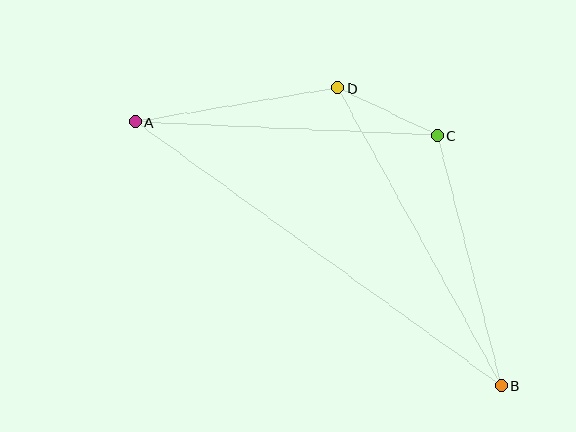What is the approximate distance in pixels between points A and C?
The distance between A and C is approximately 302 pixels.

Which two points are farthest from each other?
Points A and B are farthest from each other.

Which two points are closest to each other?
Points C and D are closest to each other.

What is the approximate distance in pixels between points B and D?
The distance between B and D is approximately 339 pixels.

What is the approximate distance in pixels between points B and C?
The distance between B and C is approximately 258 pixels.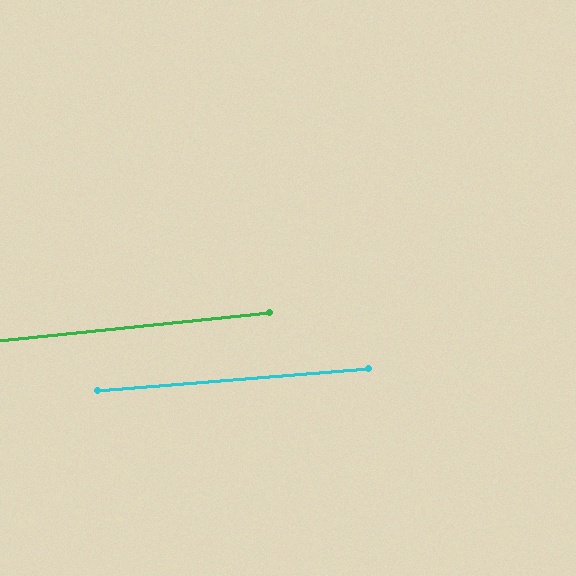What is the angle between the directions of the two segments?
Approximately 1 degree.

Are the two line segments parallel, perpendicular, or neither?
Parallel — their directions differ by only 1.2°.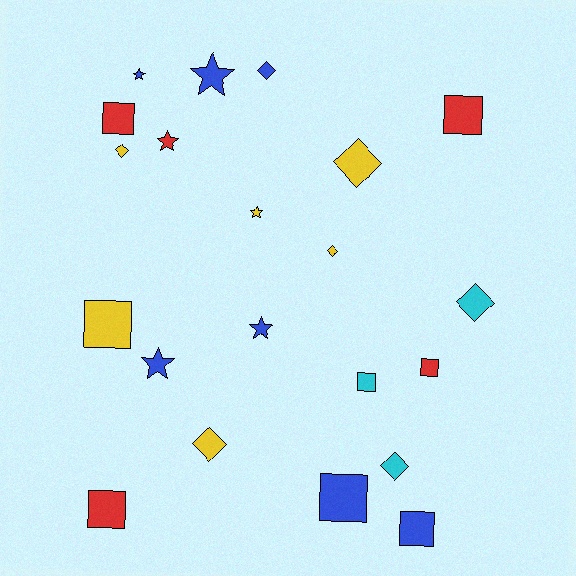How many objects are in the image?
There are 21 objects.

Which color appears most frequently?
Blue, with 7 objects.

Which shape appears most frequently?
Square, with 8 objects.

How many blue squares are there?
There are 2 blue squares.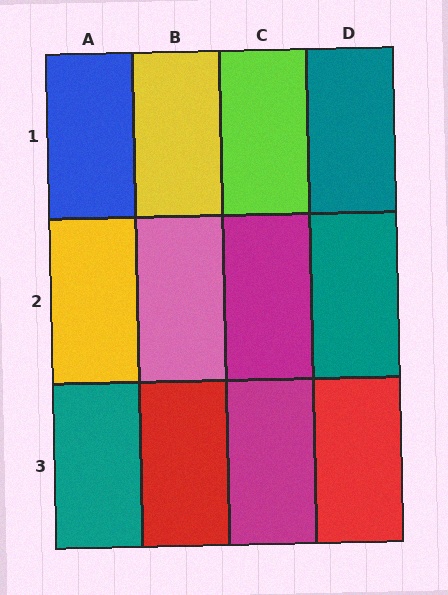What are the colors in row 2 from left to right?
Yellow, pink, magenta, teal.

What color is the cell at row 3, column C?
Magenta.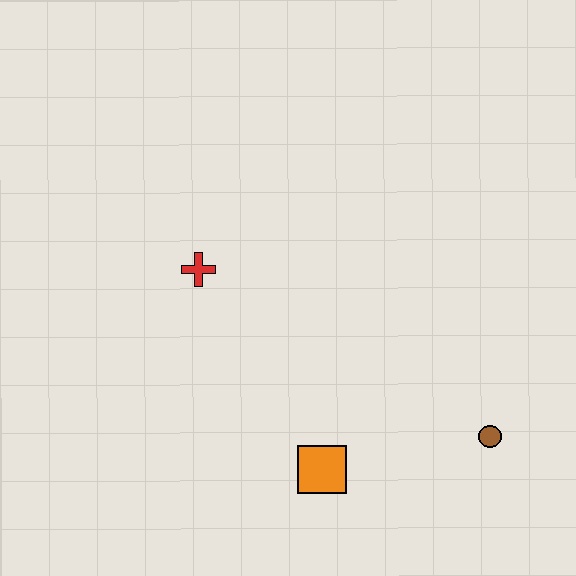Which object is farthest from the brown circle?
The red cross is farthest from the brown circle.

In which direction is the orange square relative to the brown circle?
The orange square is to the left of the brown circle.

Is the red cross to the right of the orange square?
No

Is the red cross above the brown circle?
Yes